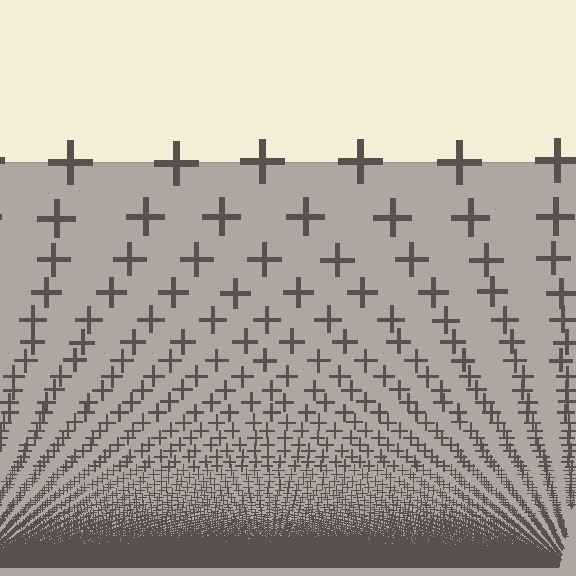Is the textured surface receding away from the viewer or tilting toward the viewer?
The surface appears to tilt toward the viewer. Texture elements get larger and sparser toward the top.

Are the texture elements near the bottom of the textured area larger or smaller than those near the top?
Smaller. The gradient is inverted — elements near the bottom are smaller and denser.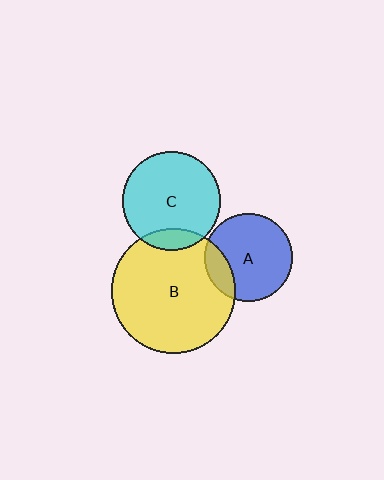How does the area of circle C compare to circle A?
Approximately 1.3 times.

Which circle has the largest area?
Circle B (yellow).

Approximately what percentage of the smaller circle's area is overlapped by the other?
Approximately 20%.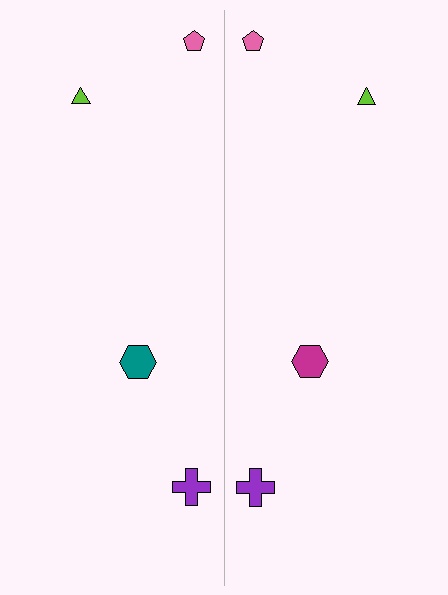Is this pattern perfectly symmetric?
No, the pattern is not perfectly symmetric. The magenta hexagon on the right side breaks the symmetry — its mirror counterpart is teal.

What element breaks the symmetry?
The magenta hexagon on the right side breaks the symmetry — its mirror counterpart is teal.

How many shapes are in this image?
There are 8 shapes in this image.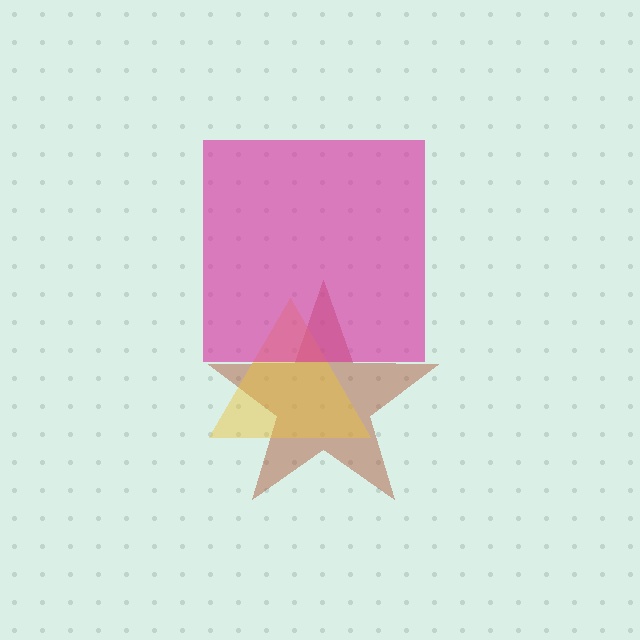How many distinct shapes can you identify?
There are 3 distinct shapes: a brown star, a yellow triangle, a magenta square.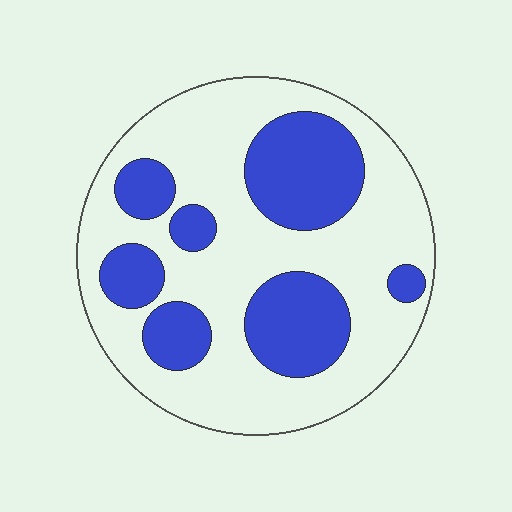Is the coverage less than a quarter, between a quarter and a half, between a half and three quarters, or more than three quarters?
Between a quarter and a half.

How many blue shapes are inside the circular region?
7.